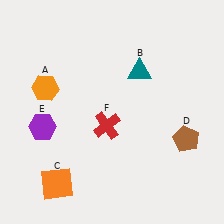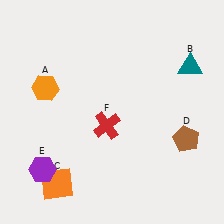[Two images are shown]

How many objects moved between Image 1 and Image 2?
2 objects moved between the two images.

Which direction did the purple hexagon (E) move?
The purple hexagon (E) moved down.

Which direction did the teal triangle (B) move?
The teal triangle (B) moved right.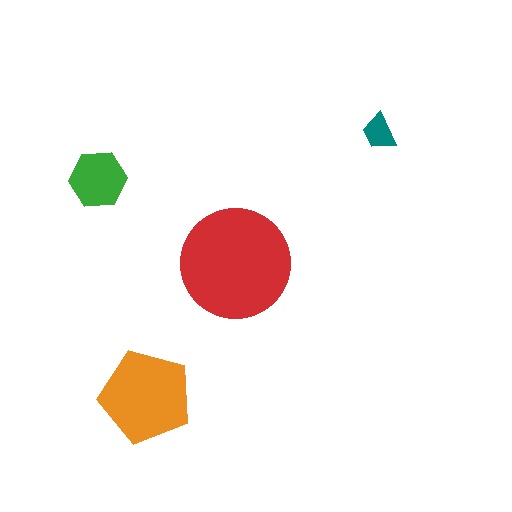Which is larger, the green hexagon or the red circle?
The red circle.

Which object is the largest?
The red circle.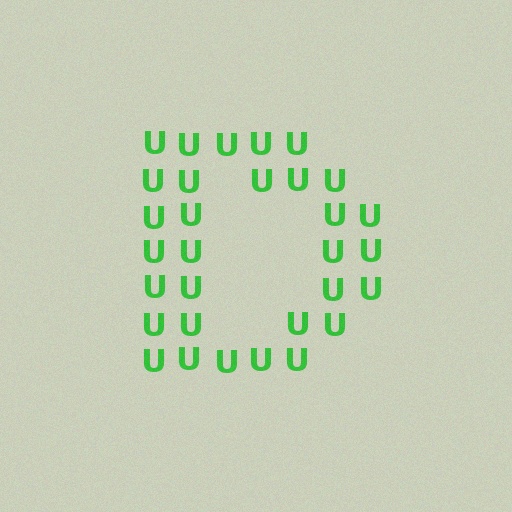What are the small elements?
The small elements are letter U's.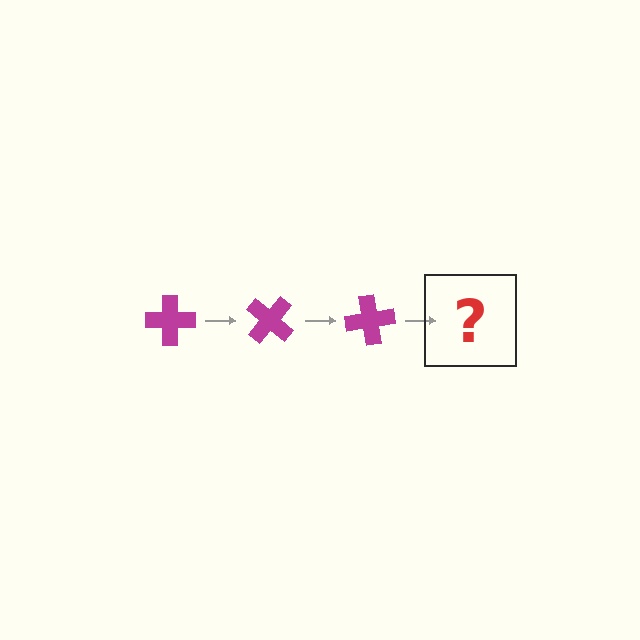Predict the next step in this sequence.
The next step is a magenta cross rotated 120 degrees.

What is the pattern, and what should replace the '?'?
The pattern is that the cross rotates 40 degrees each step. The '?' should be a magenta cross rotated 120 degrees.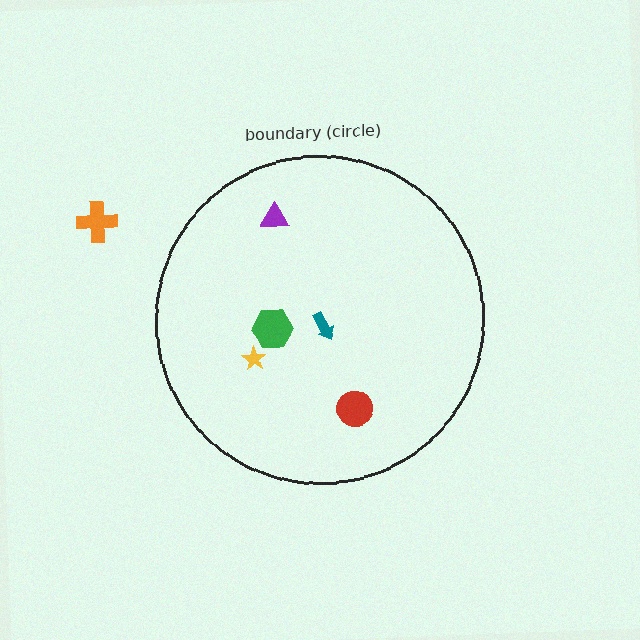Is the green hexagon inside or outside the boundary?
Inside.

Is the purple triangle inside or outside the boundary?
Inside.